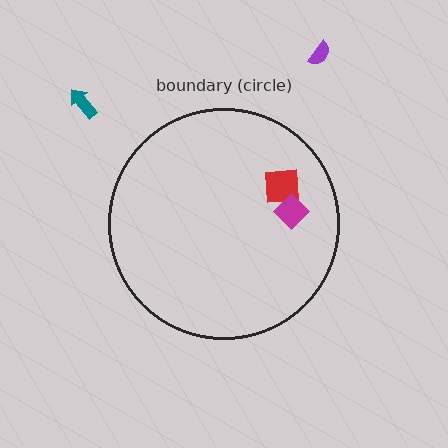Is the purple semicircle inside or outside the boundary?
Outside.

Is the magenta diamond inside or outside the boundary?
Inside.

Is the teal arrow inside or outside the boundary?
Outside.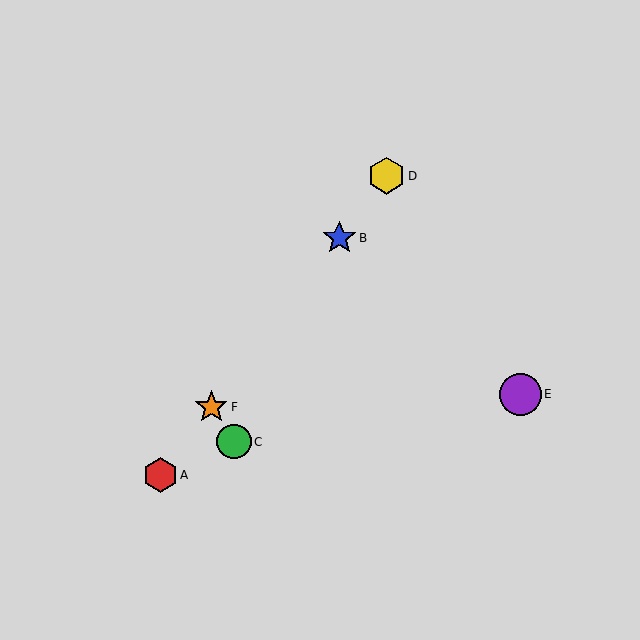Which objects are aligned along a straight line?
Objects A, B, D, F are aligned along a straight line.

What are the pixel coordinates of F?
Object F is at (211, 407).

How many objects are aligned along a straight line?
4 objects (A, B, D, F) are aligned along a straight line.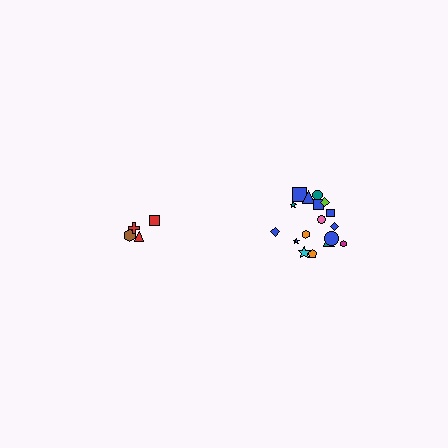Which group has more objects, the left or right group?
The right group.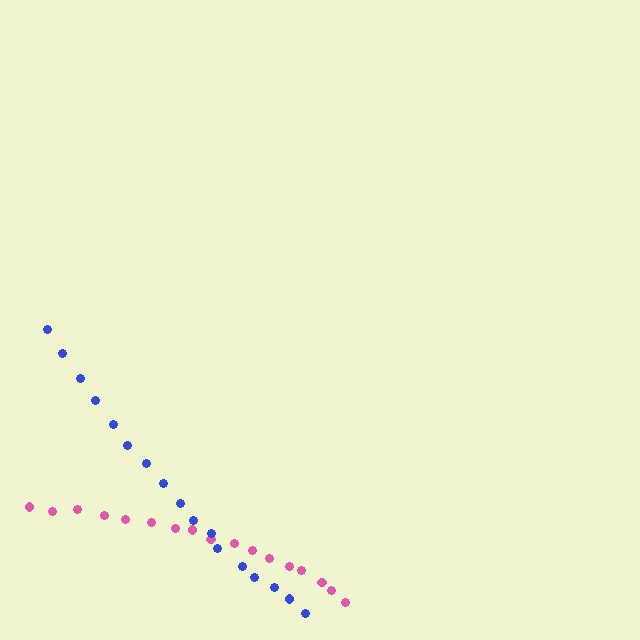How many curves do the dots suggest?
There are 2 distinct paths.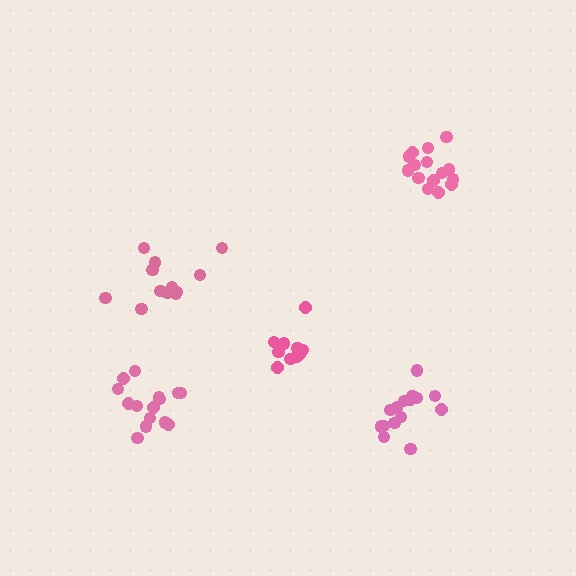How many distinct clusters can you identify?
There are 5 distinct clusters.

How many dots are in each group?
Group 1: 15 dots, Group 2: 10 dots, Group 3: 15 dots, Group 4: 12 dots, Group 5: 16 dots (68 total).